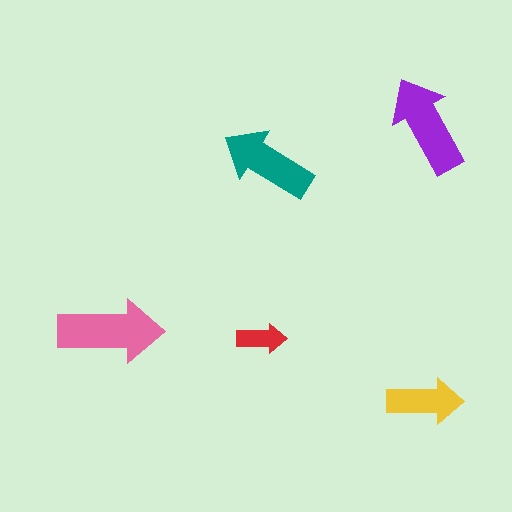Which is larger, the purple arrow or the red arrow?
The purple one.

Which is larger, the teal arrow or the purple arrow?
The purple one.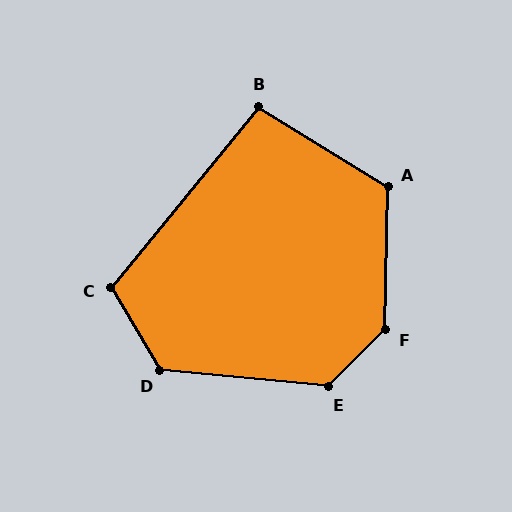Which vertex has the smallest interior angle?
B, at approximately 98 degrees.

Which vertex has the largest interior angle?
F, at approximately 136 degrees.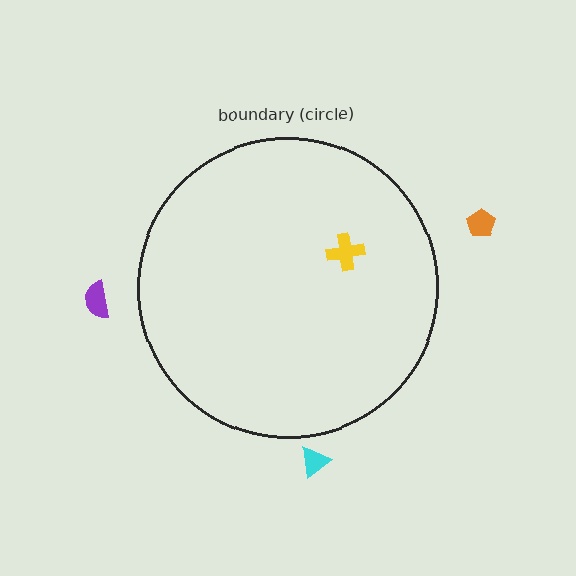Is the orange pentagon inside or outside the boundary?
Outside.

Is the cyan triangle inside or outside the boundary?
Outside.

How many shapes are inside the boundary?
1 inside, 3 outside.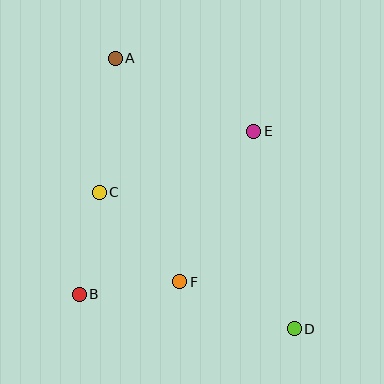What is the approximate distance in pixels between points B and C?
The distance between B and C is approximately 104 pixels.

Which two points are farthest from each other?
Points A and D are farthest from each other.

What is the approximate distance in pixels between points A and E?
The distance between A and E is approximately 157 pixels.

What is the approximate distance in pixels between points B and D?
The distance between B and D is approximately 218 pixels.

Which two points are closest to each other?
Points B and F are closest to each other.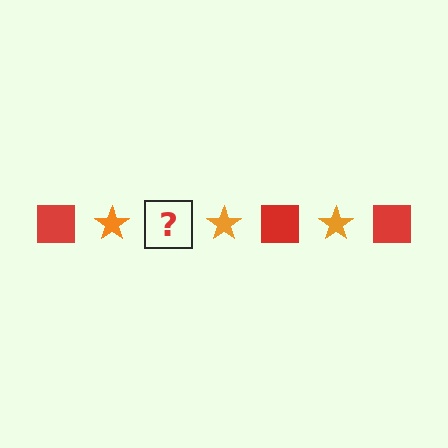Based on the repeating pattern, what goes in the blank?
The blank should be a red square.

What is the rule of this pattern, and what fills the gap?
The rule is that the pattern alternates between red square and orange star. The gap should be filled with a red square.